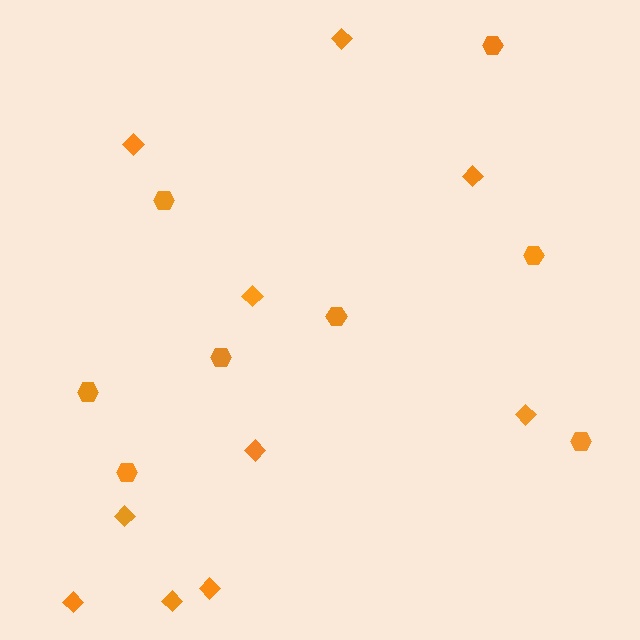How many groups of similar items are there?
There are 2 groups: one group of hexagons (8) and one group of diamonds (10).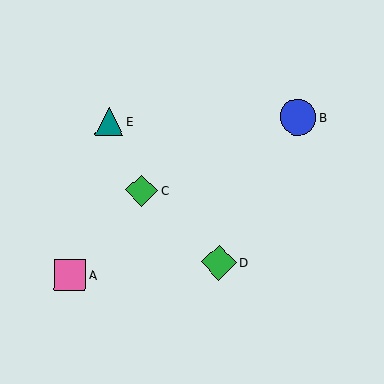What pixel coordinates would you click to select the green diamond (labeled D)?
Click at (219, 263) to select the green diamond D.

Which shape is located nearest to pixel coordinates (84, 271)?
The pink square (labeled A) at (70, 275) is nearest to that location.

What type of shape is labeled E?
Shape E is a teal triangle.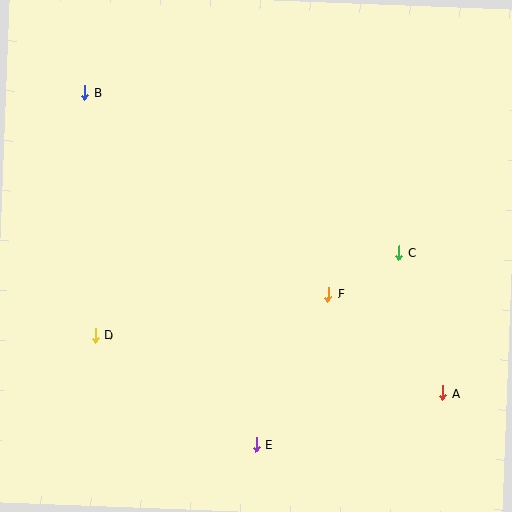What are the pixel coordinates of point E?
Point E is at (256, 444).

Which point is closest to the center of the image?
Point F at (328, 294) is closest to the center.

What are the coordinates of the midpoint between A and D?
The midpoint between A and D is at (269, 364).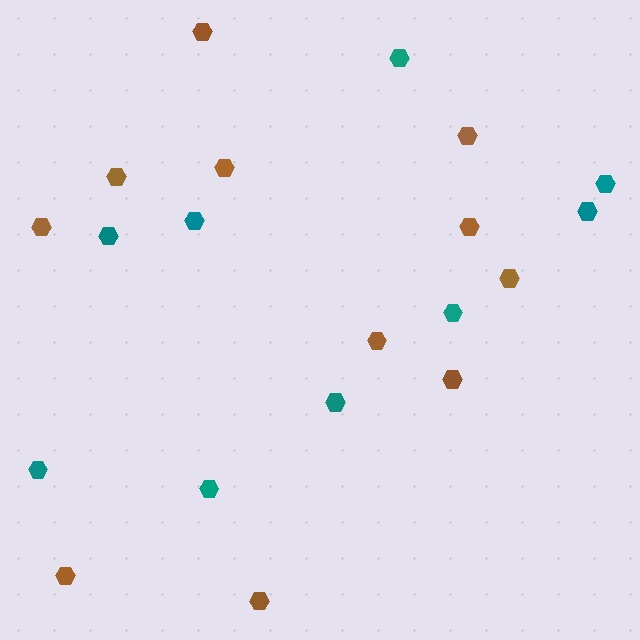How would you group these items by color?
There are 2 groups: one group of brown hexagons (11) and one group of teal hexagons (9).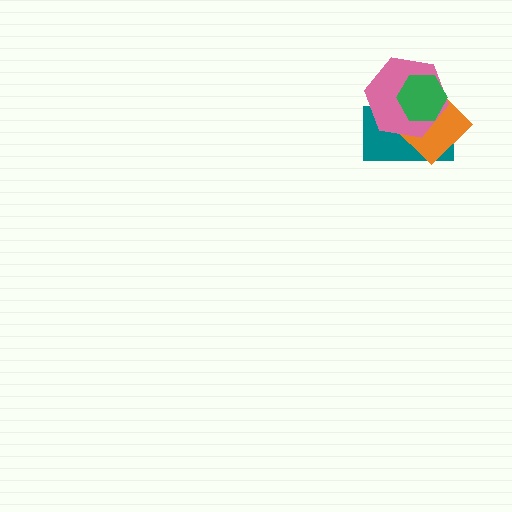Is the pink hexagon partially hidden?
Yes, it is partially covered by another shape.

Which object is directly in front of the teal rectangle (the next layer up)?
The orange diamond is directly in front of the teal rectangle.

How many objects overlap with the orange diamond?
3 objects overlap with the orange diamond.